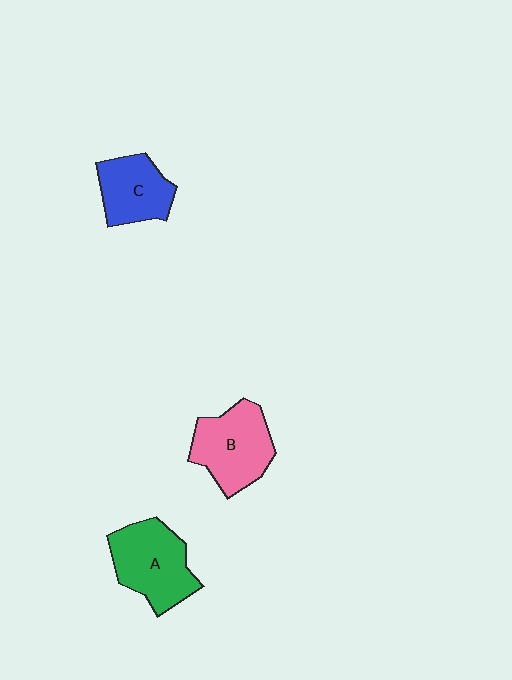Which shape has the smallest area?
Shape C (blue).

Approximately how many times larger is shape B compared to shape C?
Approximately 1.3 times.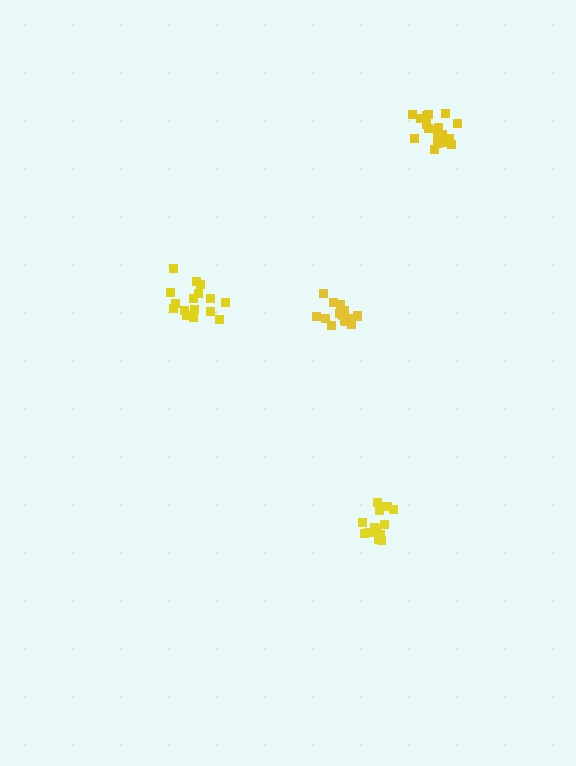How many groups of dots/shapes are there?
There are 4 groups.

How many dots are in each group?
Group 1: 15 dots, Group 2: 15 dots, Group 3: 16 dots, Group 4: 20 dots (66 total).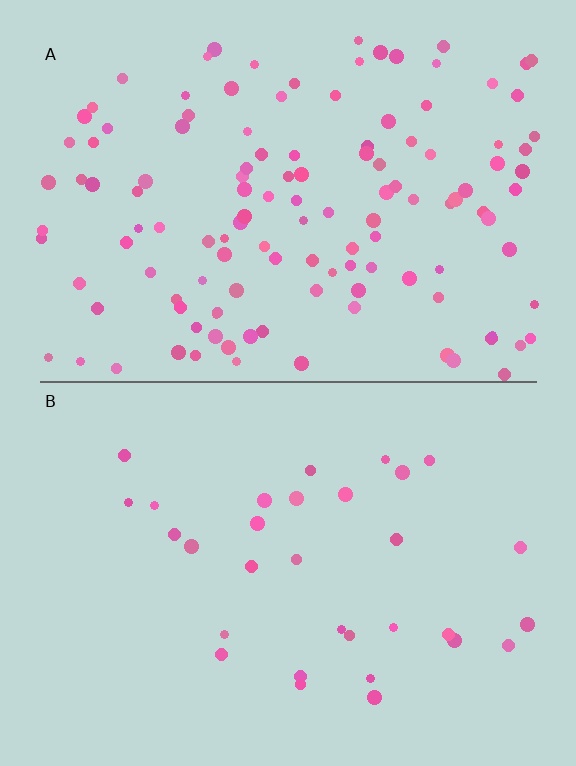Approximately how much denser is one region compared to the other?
Approximately 4.0× — region A over region B.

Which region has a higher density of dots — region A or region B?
A (the top).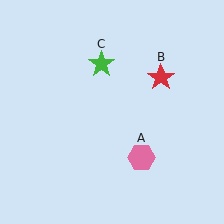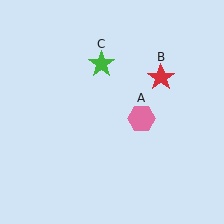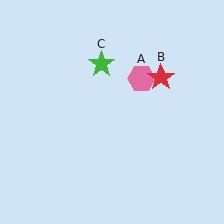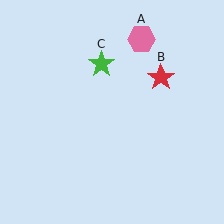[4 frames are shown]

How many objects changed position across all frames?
1 object changed position: pink hexagon (object A).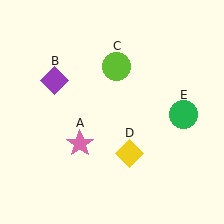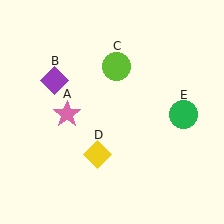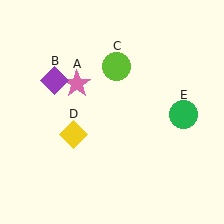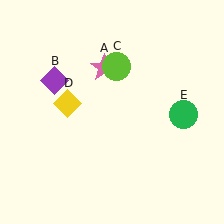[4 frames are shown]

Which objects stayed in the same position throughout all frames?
Purple diamond (object B) and lime circle (object C) and green circle (object E) remained stationary.